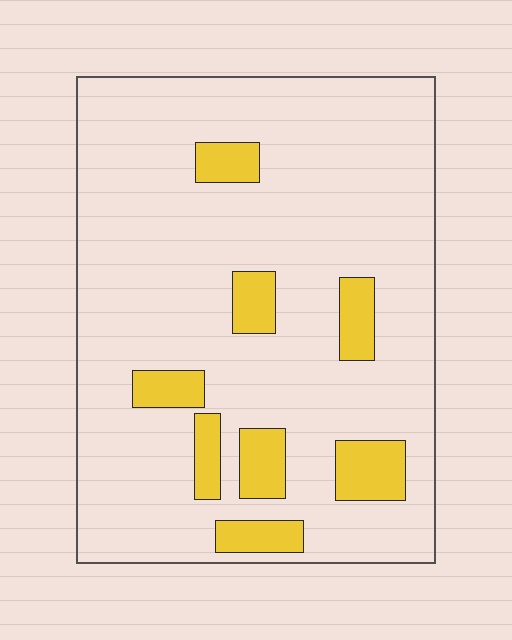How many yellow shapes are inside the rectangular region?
8.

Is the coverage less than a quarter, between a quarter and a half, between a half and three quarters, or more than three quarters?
Less than a quarter.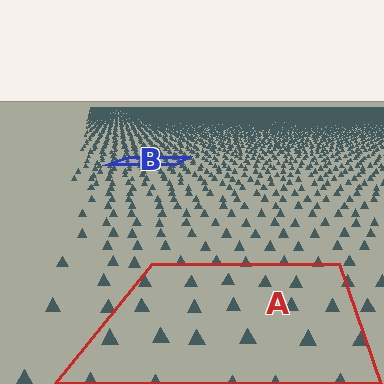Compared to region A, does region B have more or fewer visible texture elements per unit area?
Region B has more texture elements per unit area — they are packed more densely because it is farther away.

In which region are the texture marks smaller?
The texture marks are smaller in region B, because it is farther away.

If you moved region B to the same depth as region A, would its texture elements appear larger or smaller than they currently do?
They would appear larger. At a closer depth, the same texture elements are projected at a bigger on-screen size.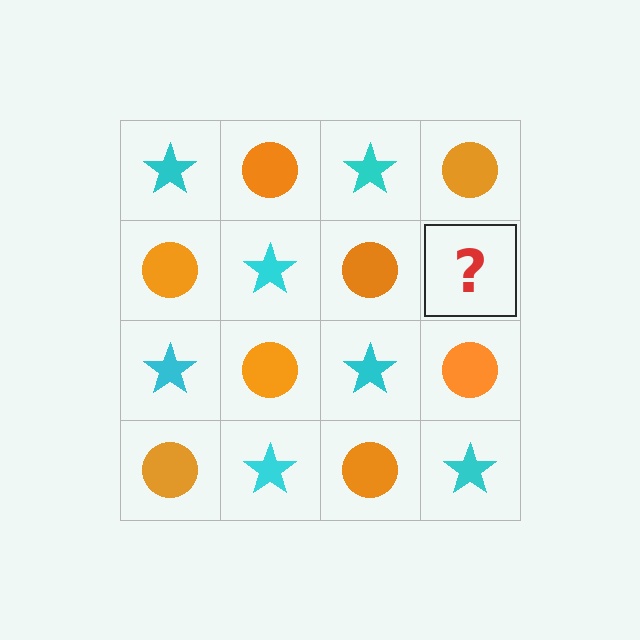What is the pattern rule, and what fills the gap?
The rule is that it alternates cyan star and orange circle in a checkerboard pattern. The gap should be filled with a cyan star.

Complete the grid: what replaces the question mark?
The question mark should be replaced with a cyan star.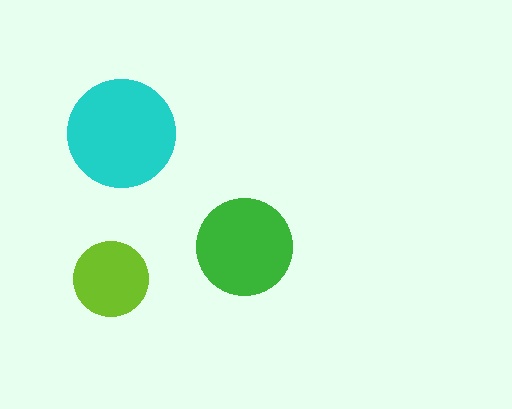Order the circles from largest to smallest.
the cyan one, the green one, the lime one.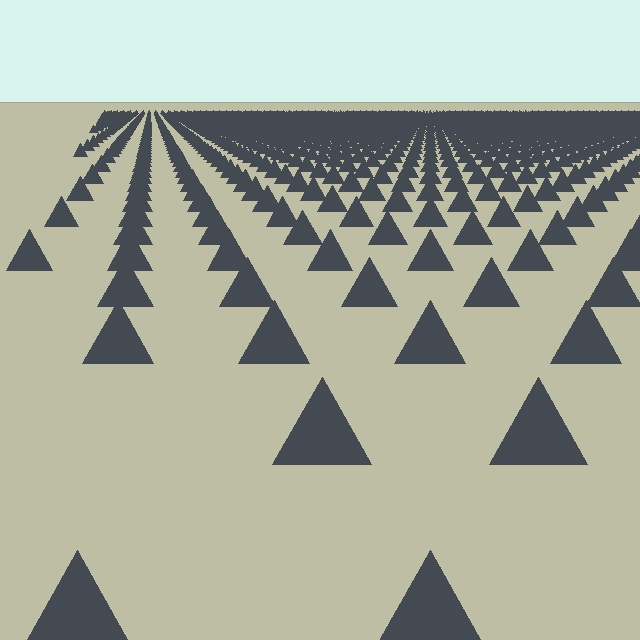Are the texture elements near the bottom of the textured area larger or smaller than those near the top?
Larger. Near the bottom, elements are closer to the viewer and appear at a bigger on-screen size.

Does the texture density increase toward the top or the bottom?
Density increases toward the top.